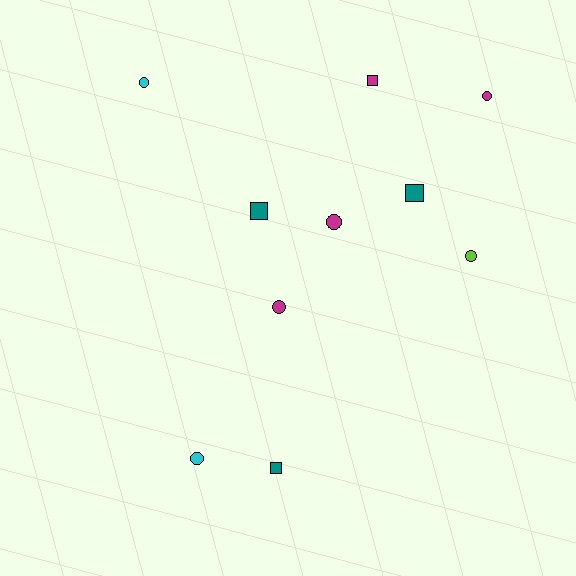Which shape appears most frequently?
Circle, with 6 objects.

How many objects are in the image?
There are 10 objects.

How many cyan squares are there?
There are no cyan squares.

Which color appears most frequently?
Magenta, with 4 objects.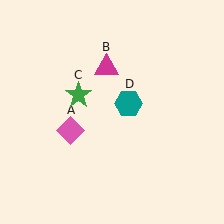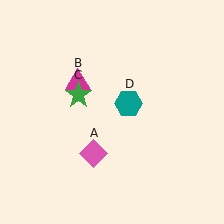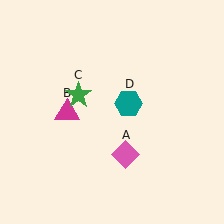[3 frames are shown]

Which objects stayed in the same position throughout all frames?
Green star (object C) and teal hexagon (object D) remained stationary.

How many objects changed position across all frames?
2 objects changed position: pink diamond (object A), magenta triangle (object B).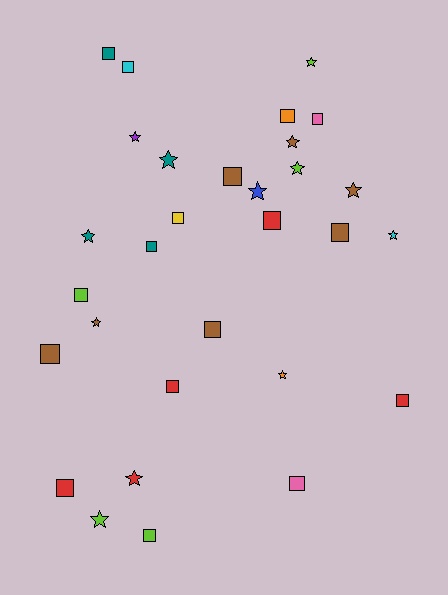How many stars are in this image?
There are 13 stars.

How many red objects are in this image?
There are 5 red objects.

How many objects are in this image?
There are 30 objects.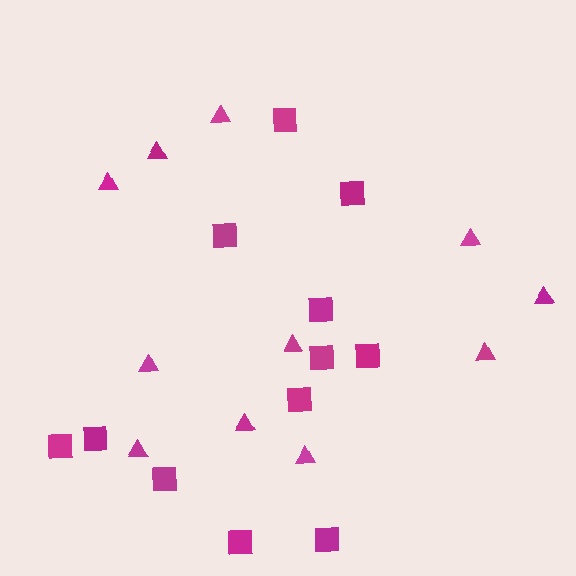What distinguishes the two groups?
There are 2 groups: one group of triangles (11) and one group of squares (12).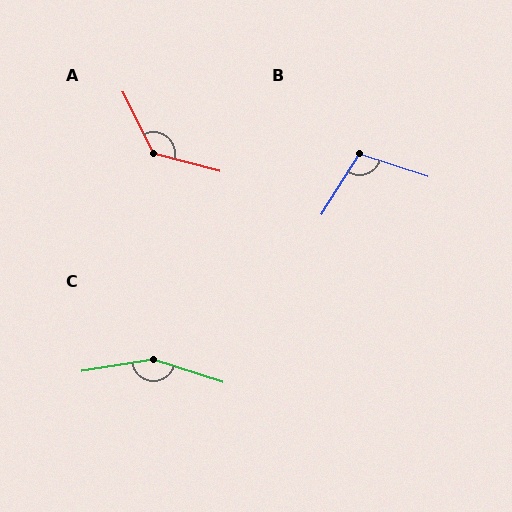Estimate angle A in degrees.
Approximately 131 degrees.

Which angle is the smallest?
B, at approximately 104 degrees.